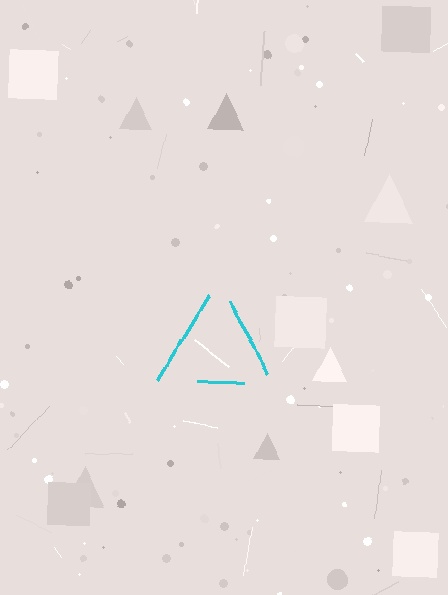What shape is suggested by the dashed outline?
The dashed outline suggests a triangle.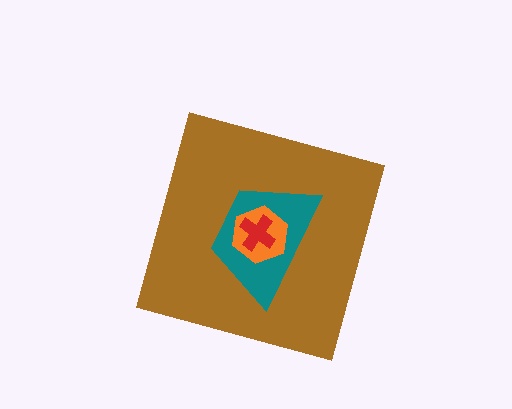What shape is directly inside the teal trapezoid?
The orange hexagon.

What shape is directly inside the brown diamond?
The teal trapezoid.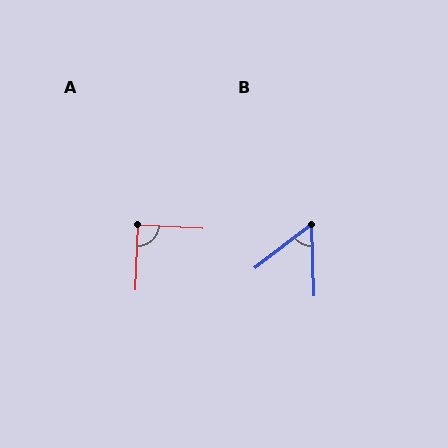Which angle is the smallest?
B, at approximately 54 degrees.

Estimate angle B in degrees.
Approximately 54 degrees.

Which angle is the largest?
A, at approximately 90 degrees.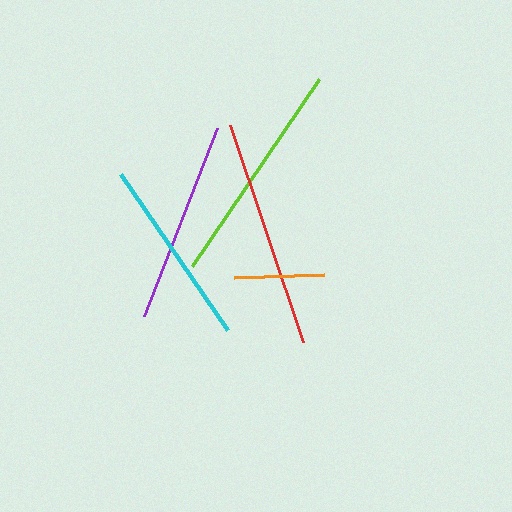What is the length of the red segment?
The red segment is approximately 229 pixels long.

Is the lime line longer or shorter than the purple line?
The lime line is longer than the purple line.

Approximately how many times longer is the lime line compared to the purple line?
The lime line is approximately 1.1 times the length of the purple line.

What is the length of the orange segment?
The orange segment is approximately 90 pixels long.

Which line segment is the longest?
The red line is the longest at approximately 229 pixels.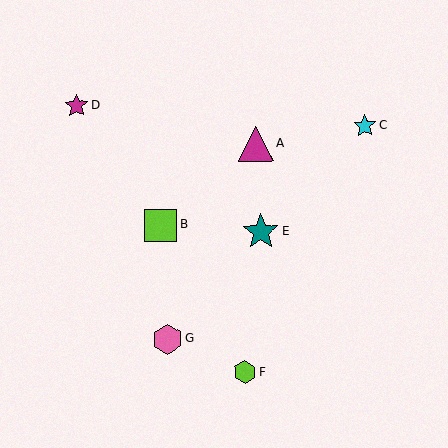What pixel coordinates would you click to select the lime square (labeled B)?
Click at (161, 225) to select the lime square B.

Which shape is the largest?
The teal star (labeled E) is the largest.